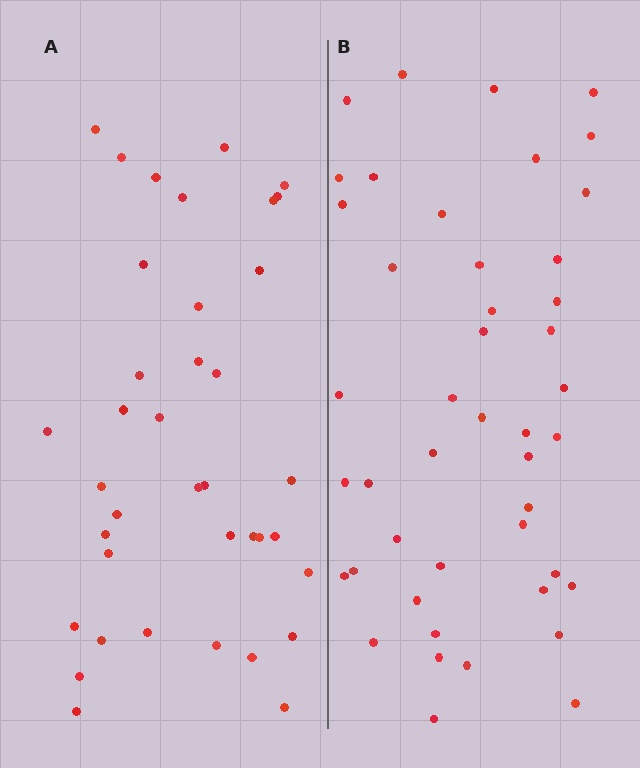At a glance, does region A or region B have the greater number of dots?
Region B (the right region) has more dots.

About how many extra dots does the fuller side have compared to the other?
Region B has roughly 8 or so more dots than region A.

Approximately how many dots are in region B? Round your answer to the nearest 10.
About 40 dots. (The exact count is 45, which rounds to 40.)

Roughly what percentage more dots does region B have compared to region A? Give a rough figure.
About 20% more.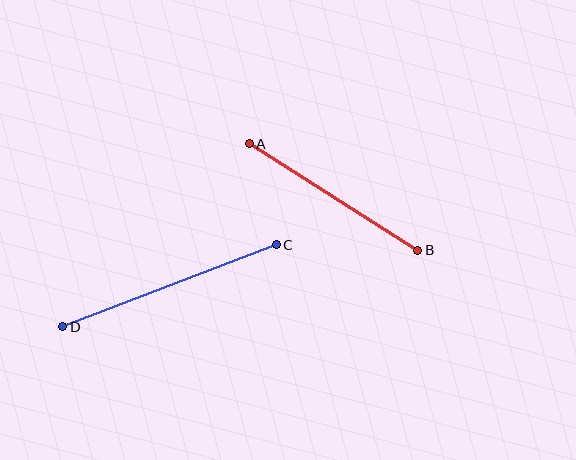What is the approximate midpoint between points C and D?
The midpoint is at approximately (170, 286) pixels.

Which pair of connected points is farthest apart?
Points C and D are farthest apart.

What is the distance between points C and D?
The distance is approximately 229 pixels.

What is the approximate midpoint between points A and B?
The midpoint is at approximately (334, 197) pixels.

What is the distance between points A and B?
The distance is approximately 200 pixels.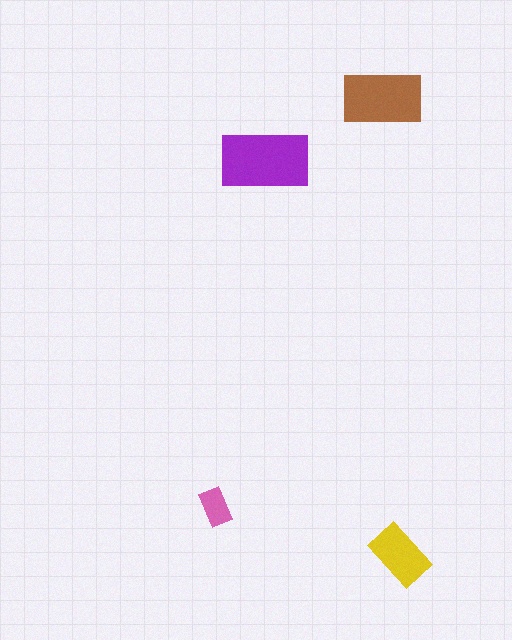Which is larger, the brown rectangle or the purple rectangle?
The purple one.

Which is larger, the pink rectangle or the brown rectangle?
The brown one.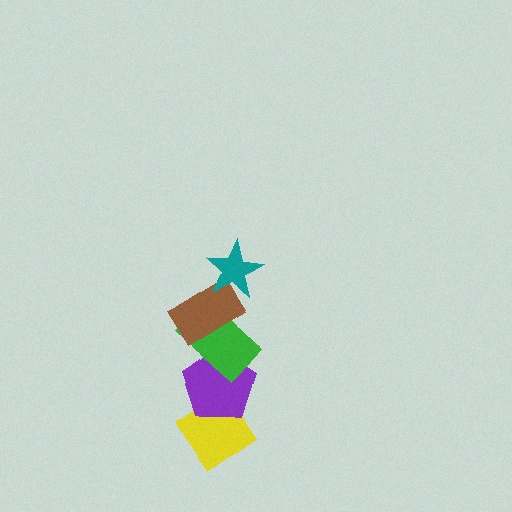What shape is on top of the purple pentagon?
The green rectangle is on top of the purple pentagon.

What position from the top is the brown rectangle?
The brown rectangle is 2nd from the top.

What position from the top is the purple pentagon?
The purple pentagon is 4th from the top.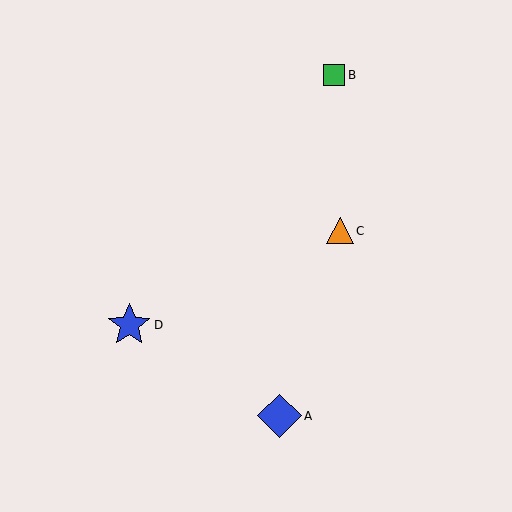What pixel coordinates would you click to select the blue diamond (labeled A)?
Click at (279, 416) to select the blue diamond A.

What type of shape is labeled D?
Shape D is a blue star.